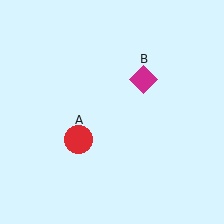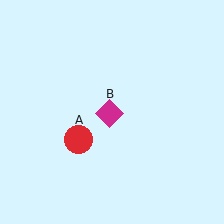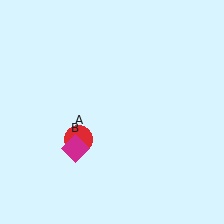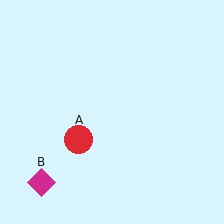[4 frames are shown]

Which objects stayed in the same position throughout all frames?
Red circle (object A) remained stationary.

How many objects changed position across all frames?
1 object changed position: magenta diamond (object B).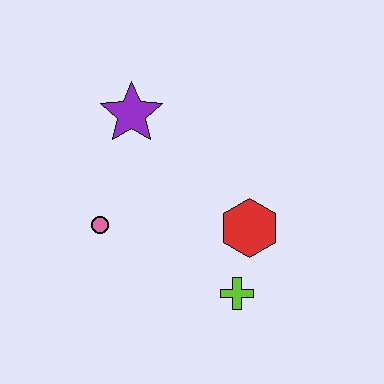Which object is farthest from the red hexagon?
The purple star is farthest from the red hexagon.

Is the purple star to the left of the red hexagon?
Yes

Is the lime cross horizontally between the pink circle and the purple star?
No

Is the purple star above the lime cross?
Yes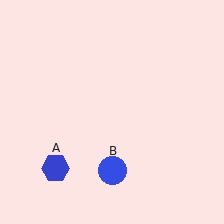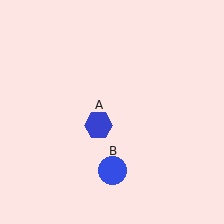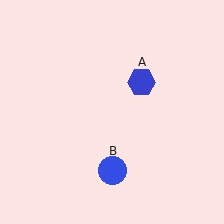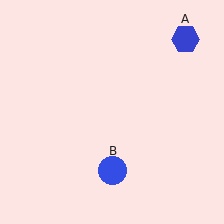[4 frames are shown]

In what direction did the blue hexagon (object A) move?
The blue hexagon (object A) moved up and to the right.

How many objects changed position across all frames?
1 object changed position: blue hexagon (object A).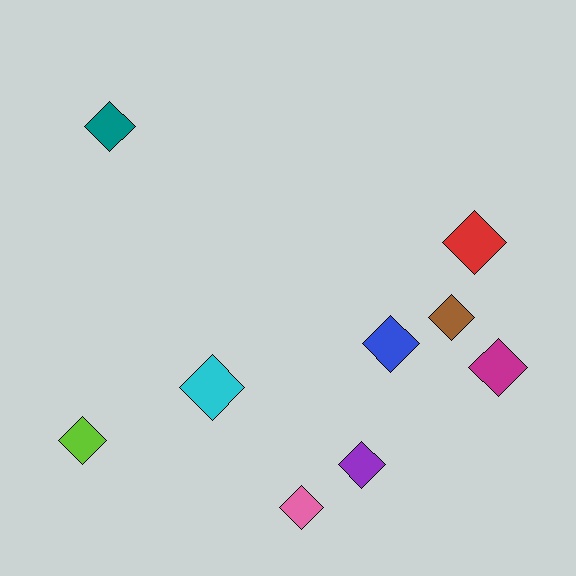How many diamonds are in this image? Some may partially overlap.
There are 9 diamonds.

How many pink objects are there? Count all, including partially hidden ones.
There is 1 pink object.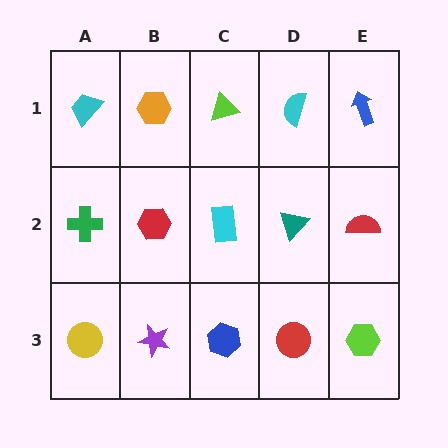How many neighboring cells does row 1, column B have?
3.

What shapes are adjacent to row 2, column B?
An orange hexagon (row 1, column B), a purple star (row 3, column B), a green cross (row 2, column A), a cyan rectangle (row 2, column C).